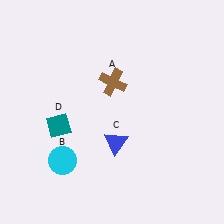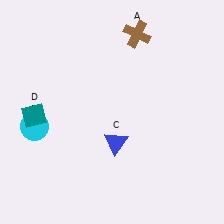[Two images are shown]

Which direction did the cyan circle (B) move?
The cyan circle (B) moved up.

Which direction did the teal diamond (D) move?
The teal diamond (D) moved left.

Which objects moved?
The objects that moved are: the brown cross (A), the cyan circle (B), the teal diamond (D).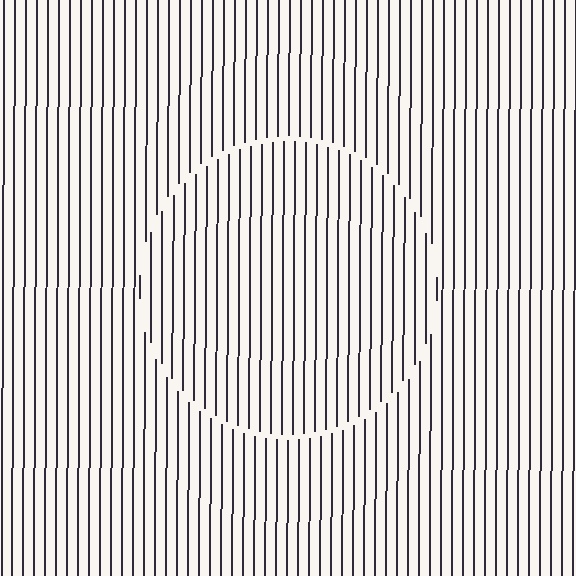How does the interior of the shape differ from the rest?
The interior of the shape contains the same grating, shifted by half a period — the contour is defined by the phase discontinuity where line-ends from the inner and outer gratings abut.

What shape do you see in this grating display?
An illusory circle. The interior of the shape contains the same grating, shifted by half a period — the contour is defined by the phase discontinuity where line-ends from the inner and outer gratings abut.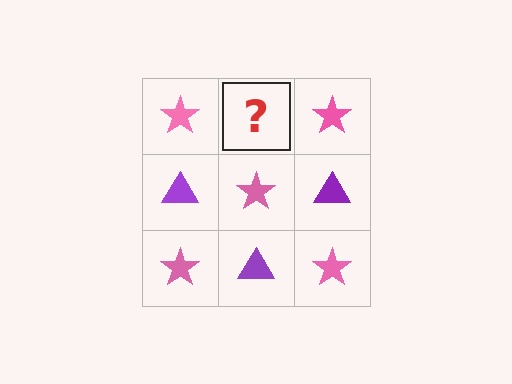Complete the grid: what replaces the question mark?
The question mark should be replaced with a purple triangle.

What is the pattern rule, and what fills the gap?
The rule is that it alternates pink star and purple triangle in a checkerboard pattern. The gap should be filled with a purple triangle.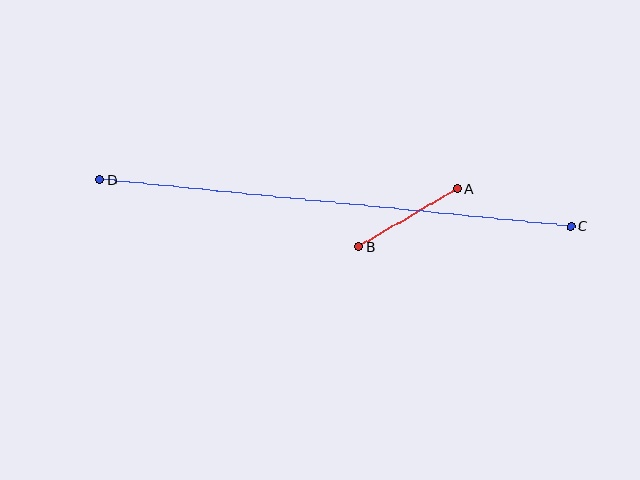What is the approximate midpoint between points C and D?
The midpoint is at approximately (335, 203) pixels.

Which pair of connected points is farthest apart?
Points C and D are farthest apart.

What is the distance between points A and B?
The distance is approximately 114 pixels.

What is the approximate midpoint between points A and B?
The midpoint is at approximately (408, 218) pixels.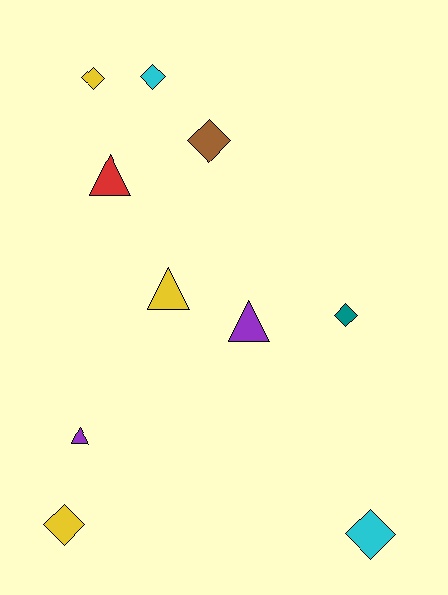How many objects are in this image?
There are 10 objects.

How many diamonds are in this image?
There are 6 diamonds.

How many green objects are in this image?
There are no green objects.